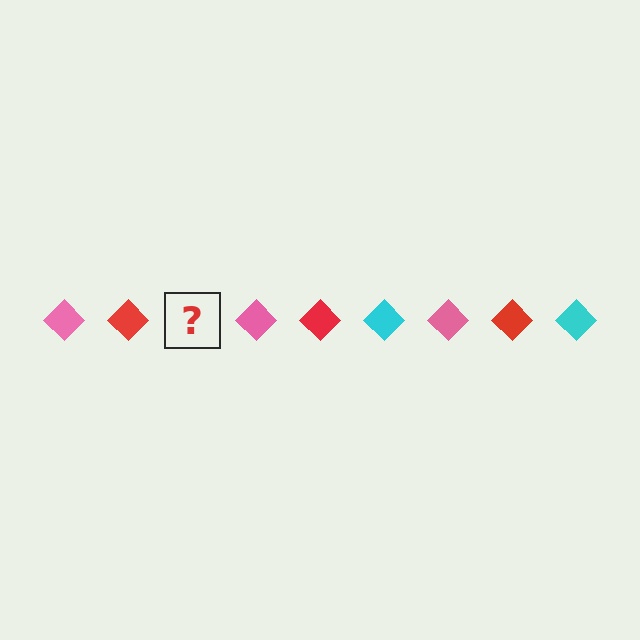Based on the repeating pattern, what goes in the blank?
The blank should be a cyan diamond.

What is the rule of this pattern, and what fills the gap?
The rule is that the pattern cycles through pink, red, cyan diamonds. The gap should be filled with a cyan diamond.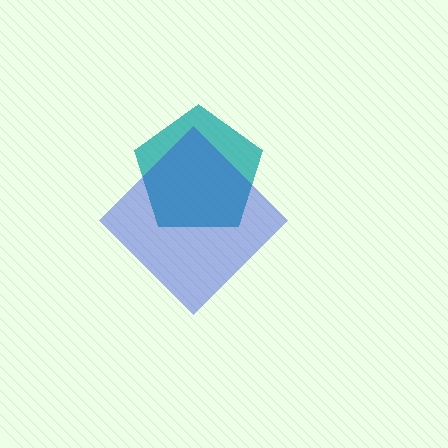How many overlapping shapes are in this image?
There are 2 overlapping shapes in the image.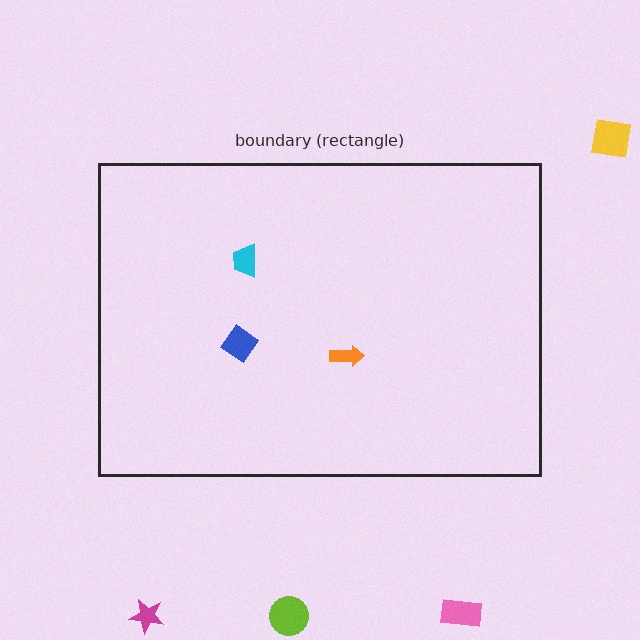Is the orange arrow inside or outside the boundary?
Inside.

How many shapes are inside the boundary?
3 inside, 4 outside.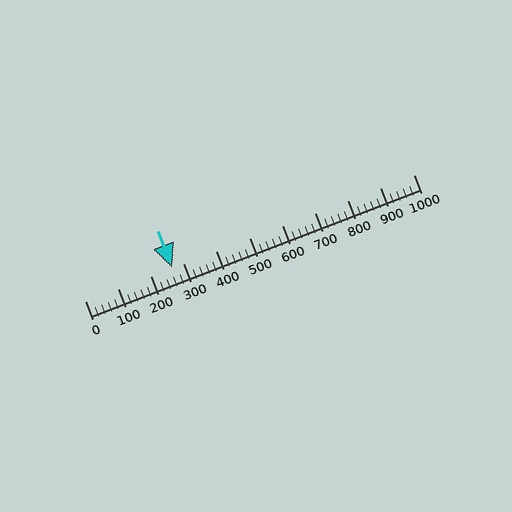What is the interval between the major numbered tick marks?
The major tick marks are spaced 100 units apart.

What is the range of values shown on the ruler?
The ruler shows values from 0 to 1000.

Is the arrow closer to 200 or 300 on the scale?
The arrow is closer to 300.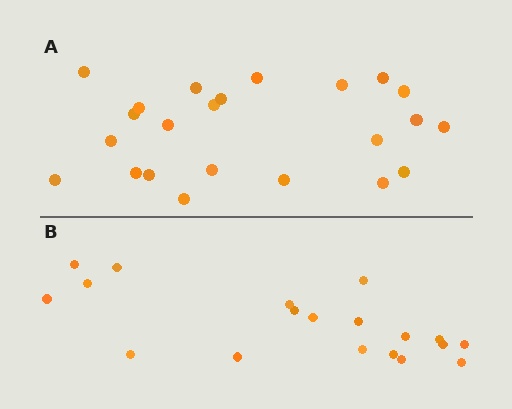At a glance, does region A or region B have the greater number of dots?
Region A (the top region) has more dots.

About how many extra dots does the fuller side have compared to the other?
Region A has about 4 more dots than region B.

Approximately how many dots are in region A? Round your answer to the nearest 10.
About 20 dots. (The exact count is 23, which rounds to 20.)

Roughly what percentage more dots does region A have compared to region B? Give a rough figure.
About 20% more.